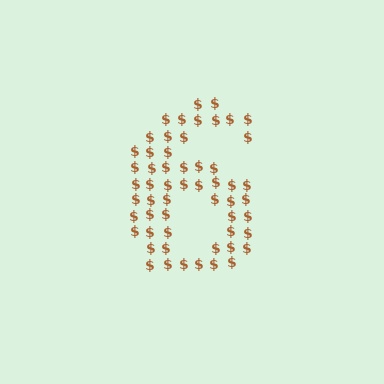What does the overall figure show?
The overall figure shows the digit 6.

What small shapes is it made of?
It is made of small dollar signs.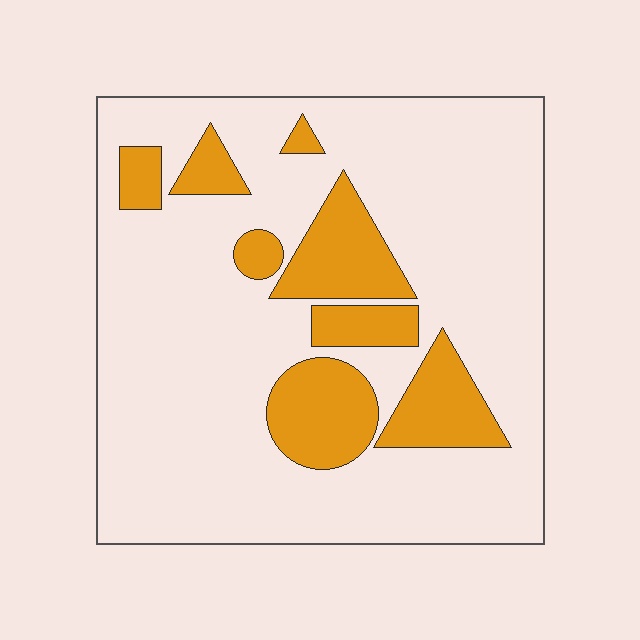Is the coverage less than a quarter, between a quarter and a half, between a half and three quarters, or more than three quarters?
Less than a quarter.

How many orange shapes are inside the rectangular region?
8.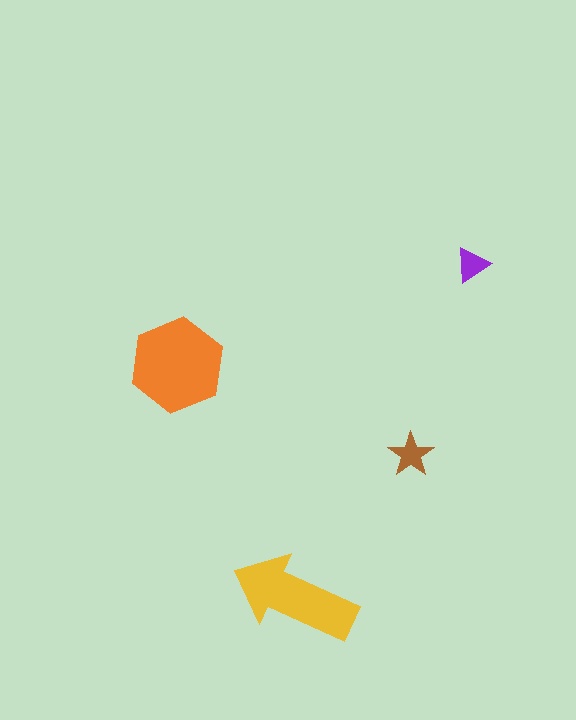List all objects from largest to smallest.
The orange hexagon, the yellow arrow, the brown star, the purple triangle.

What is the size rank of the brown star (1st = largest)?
3rd.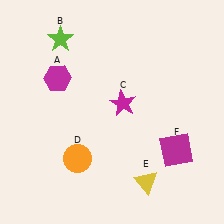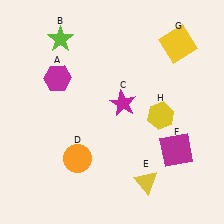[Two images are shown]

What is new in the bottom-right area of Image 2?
A yellow hexagon (H) was added in the bottom-right area of Image 2.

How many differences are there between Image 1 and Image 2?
There are 2 differences between the two images.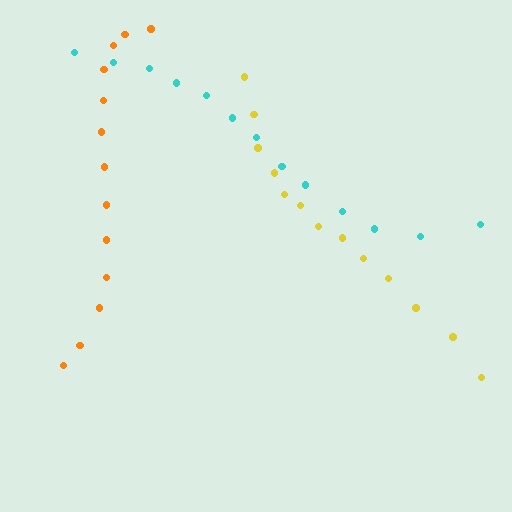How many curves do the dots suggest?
There are 3 distinct paths.